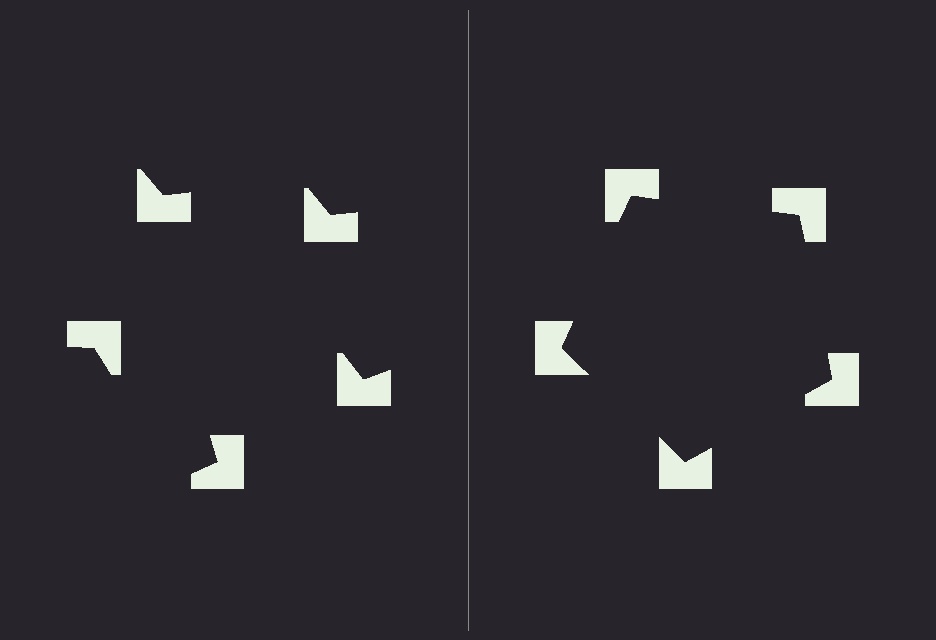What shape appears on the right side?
An illusory pentagon.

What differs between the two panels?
The notched squares are positioned identically on both sides; only the wedge orientations differ. On the right they align to a pentagon; on the left they are misaligned.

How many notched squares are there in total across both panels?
10 — 5 on each side.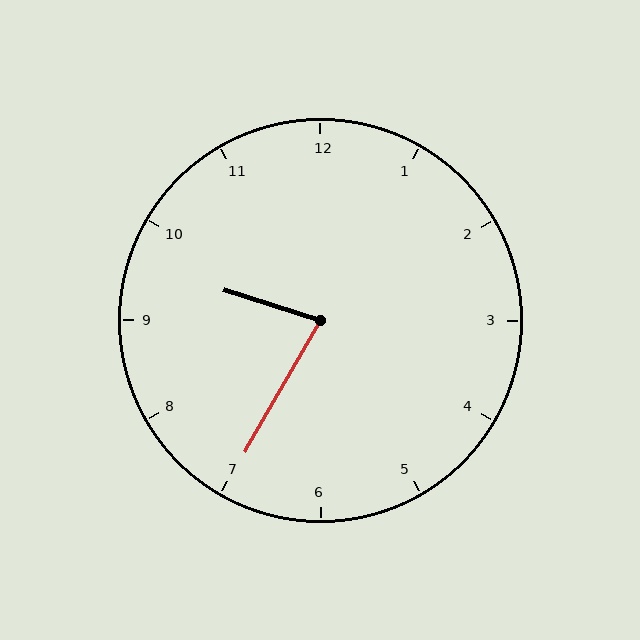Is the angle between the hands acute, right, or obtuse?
It is acute.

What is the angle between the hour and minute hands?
Approximately 78 degrees.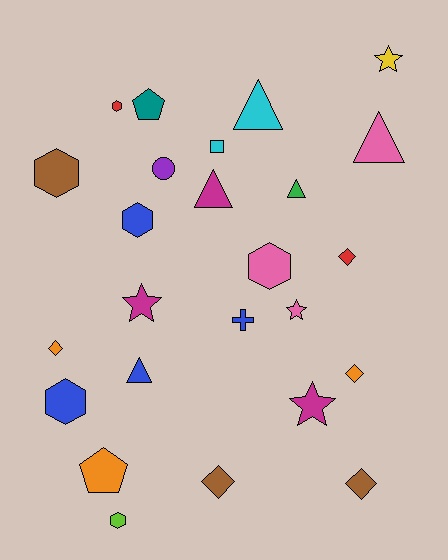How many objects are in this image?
There are 25 objects.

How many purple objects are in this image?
There is 1 purple object.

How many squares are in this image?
There is 1 square.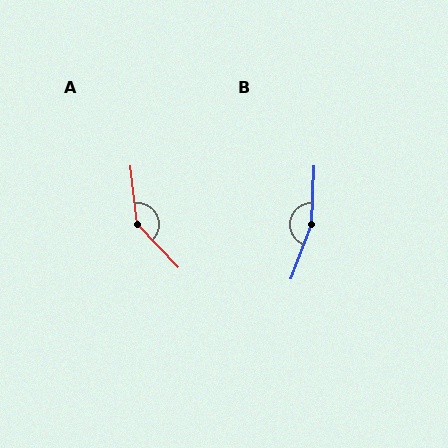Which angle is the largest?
B, at approximately 162 degrees.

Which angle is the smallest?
A, at approximately 143 degrees.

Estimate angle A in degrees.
Approximately 143 degrees.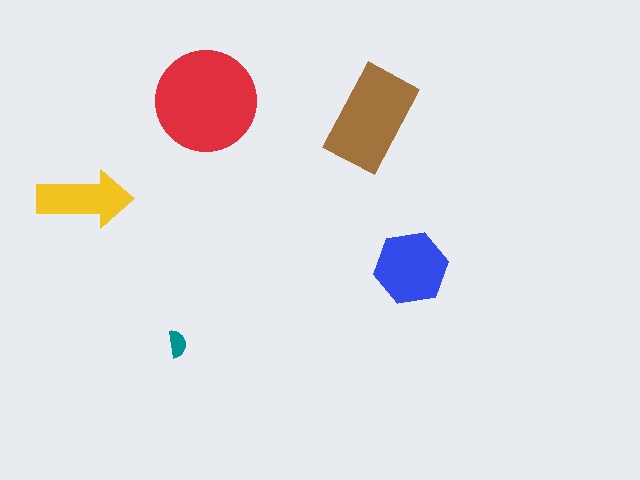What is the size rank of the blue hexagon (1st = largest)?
3rd.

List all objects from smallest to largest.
The teal semicircle, the yellow arrow, the blue hexagon, the brown rectangle, the red circle.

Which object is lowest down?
The teal semicircle is bottommost.